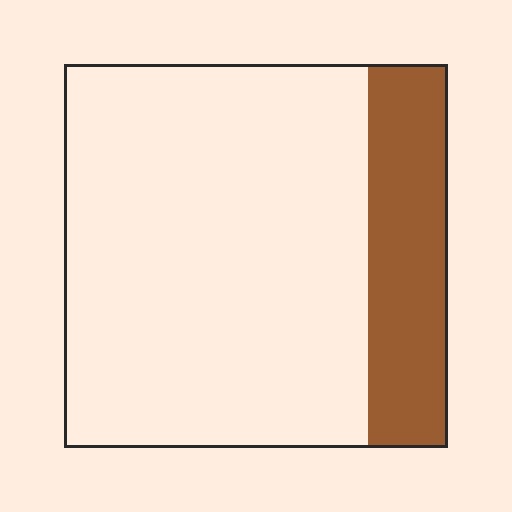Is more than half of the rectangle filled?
No.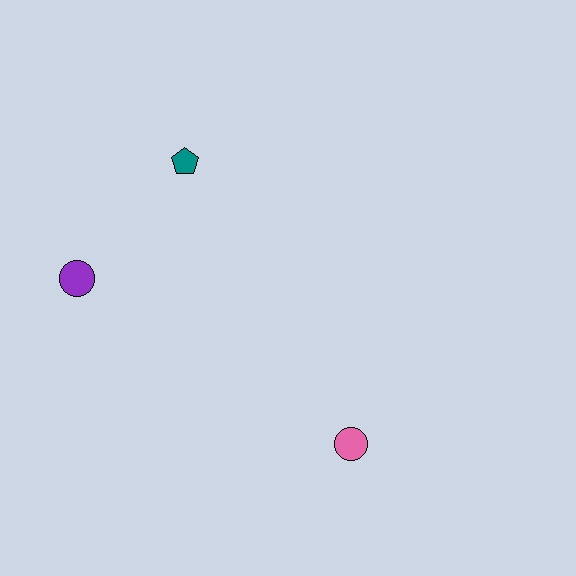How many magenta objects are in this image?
There are no magenta objects.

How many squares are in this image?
There are no squares.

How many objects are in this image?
There are 3 objects.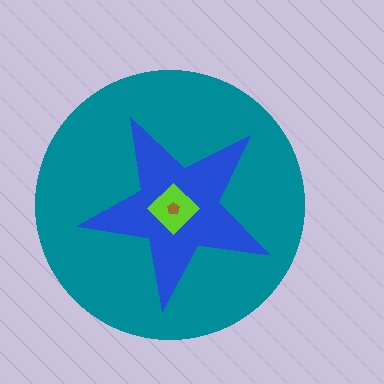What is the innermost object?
The brown pentagon.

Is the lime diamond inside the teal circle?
Yes.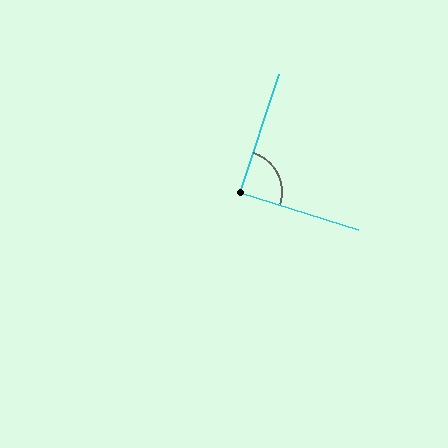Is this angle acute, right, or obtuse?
It is approximately a right angle.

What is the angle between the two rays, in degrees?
Approximately 89 degrees.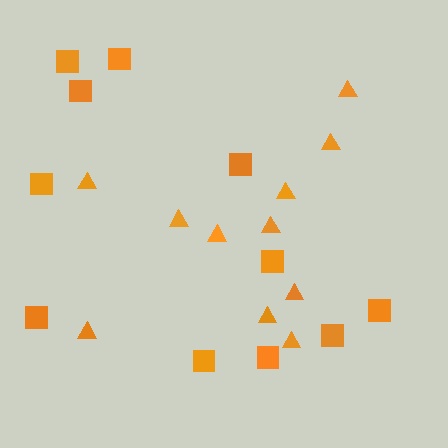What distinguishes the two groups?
There are 2 groups: one group of squares (11) and one group of triangles (11).